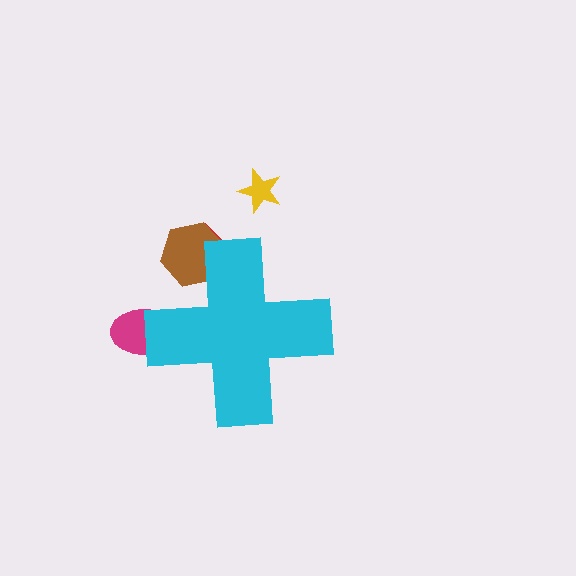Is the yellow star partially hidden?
No, the yellow star is fully visible.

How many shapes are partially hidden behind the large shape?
3 shapes are partially hidden.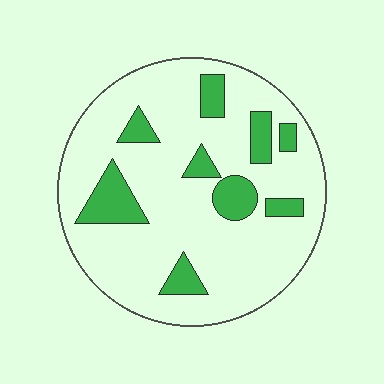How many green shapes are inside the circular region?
9.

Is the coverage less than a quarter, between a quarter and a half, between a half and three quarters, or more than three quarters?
Less than a quarter.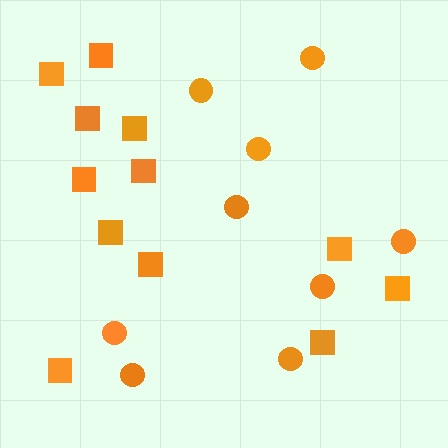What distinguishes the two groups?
There are 2 groups: one group of circles (9) and one group of squares (12).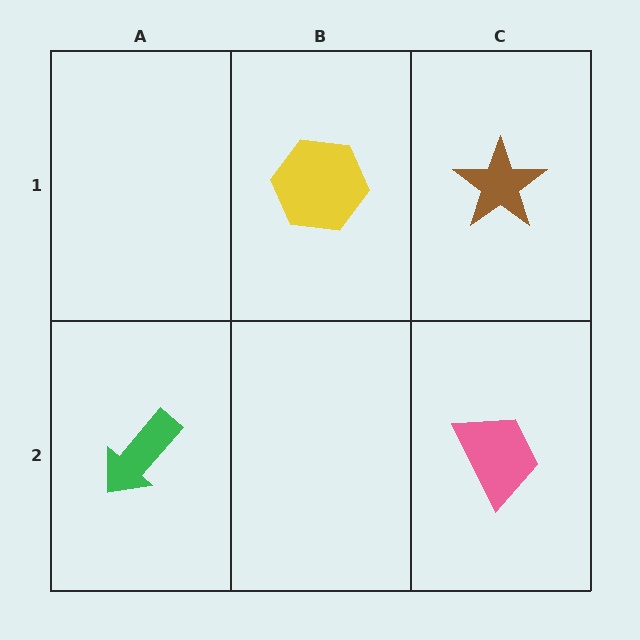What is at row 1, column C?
A brown star.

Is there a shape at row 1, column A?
No, that cell is empty.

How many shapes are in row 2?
2 shapes.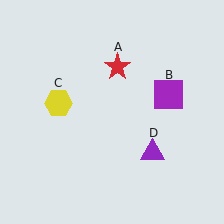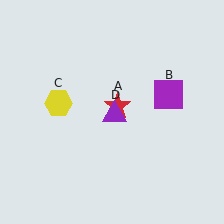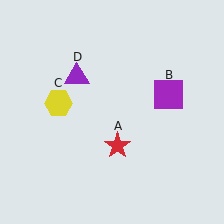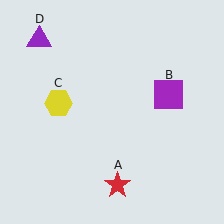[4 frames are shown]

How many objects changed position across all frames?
2 objects changed position: red star (object A), purple triangle (object D).